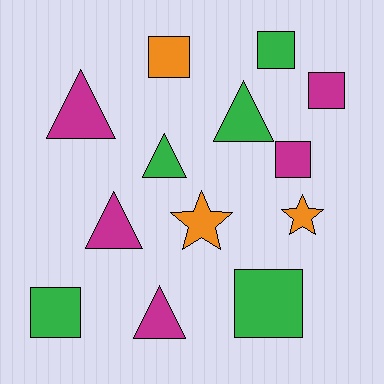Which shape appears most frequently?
Square, with 6 objects.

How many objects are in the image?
There are 13 objects.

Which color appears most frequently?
Magenta, with 5 objects.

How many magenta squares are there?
There are 2 magenta squares.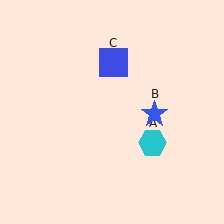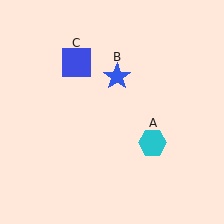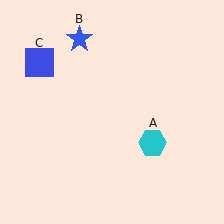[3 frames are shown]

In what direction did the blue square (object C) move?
The blue square (object C) moved left.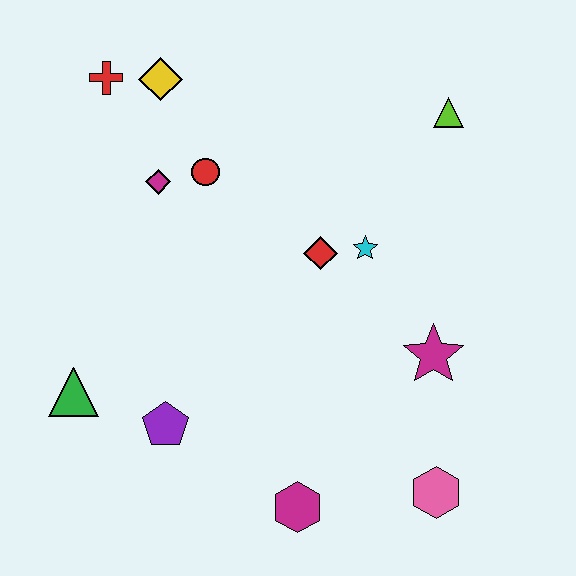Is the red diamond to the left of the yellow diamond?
No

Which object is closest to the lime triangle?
The cyan star is closest to the lime triangle.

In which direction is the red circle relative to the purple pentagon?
The red circle is above the purple pentagon.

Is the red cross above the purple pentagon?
Yes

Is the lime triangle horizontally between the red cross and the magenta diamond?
No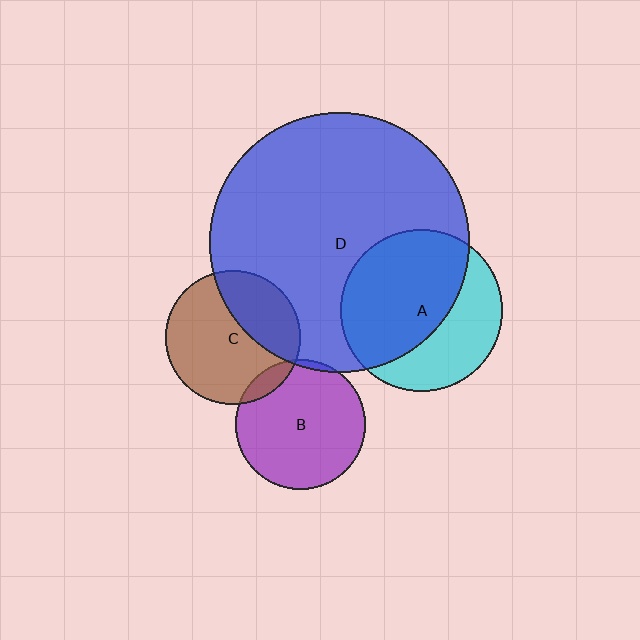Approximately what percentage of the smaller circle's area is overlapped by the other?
Approximately 10%.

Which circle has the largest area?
Circle D (blue).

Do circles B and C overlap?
Yes.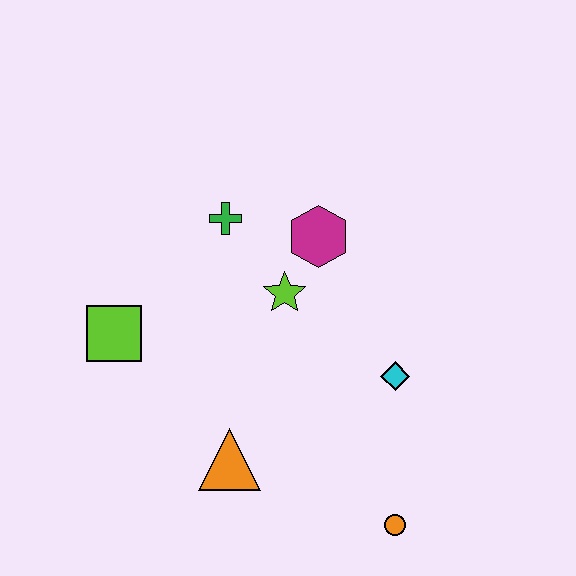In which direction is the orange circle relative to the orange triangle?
The orange circle is to the right of the orange triangle.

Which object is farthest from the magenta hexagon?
The orange circle is farthest from the magenta hexagon.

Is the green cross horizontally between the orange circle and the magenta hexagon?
No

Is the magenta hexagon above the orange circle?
Yes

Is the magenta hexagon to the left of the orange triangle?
No